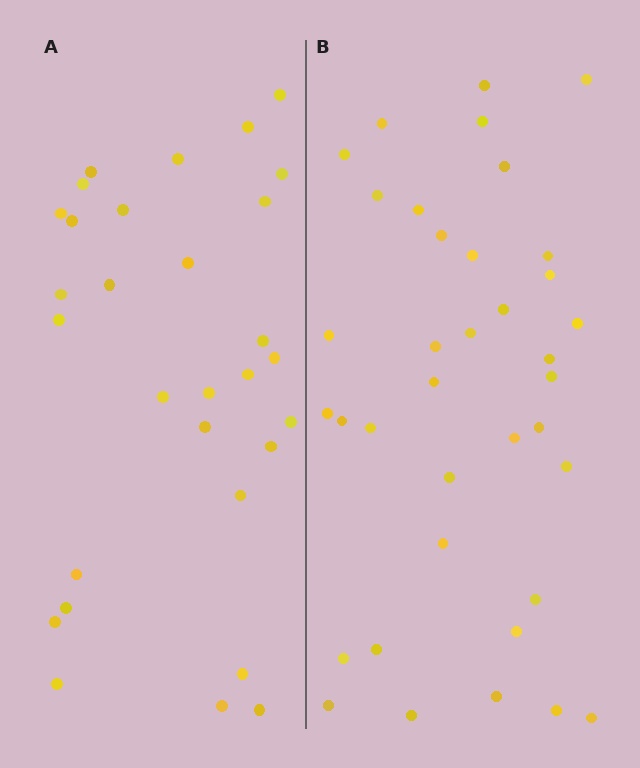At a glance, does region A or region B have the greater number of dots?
Region B (the right region) has more dots.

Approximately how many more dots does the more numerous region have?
Region B has roughly 8 or so more dots than region A.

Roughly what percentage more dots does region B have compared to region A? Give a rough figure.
About 25% more.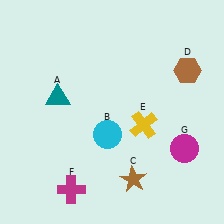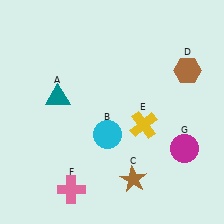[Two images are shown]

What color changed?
The cross (F) changed from magenta in Image 1 to pink in Image 2.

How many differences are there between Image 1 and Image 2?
There is 1 difference between the two images.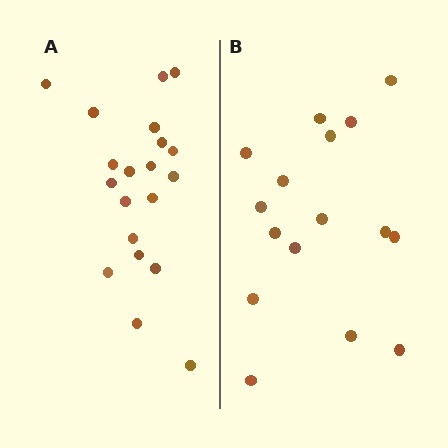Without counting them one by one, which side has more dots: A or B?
Region A (the left region) has more dots.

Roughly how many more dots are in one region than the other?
Region A has about 4 more dots than region B.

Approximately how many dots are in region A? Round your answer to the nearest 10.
About 20 dots.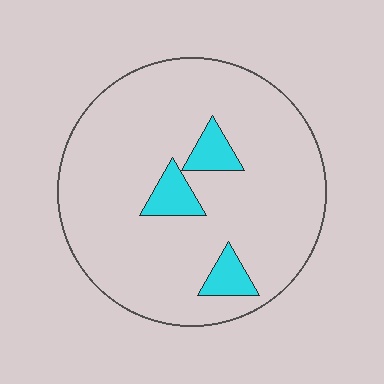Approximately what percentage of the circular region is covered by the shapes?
Approximately 10%.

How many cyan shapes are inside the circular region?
3.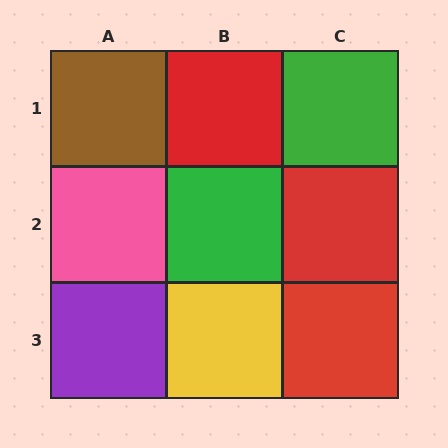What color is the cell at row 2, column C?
Red.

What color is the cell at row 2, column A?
Pink.